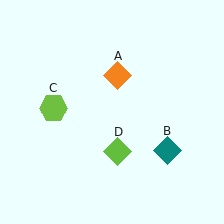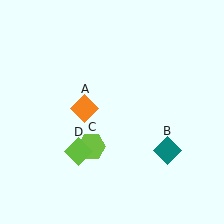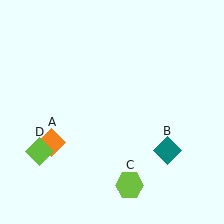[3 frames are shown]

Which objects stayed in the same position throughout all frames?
Teal diamond (object B) remained stationary.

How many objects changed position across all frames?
3 objects changed position: orange diamond (object A), lime hexagon (object C), lime diamond (object D).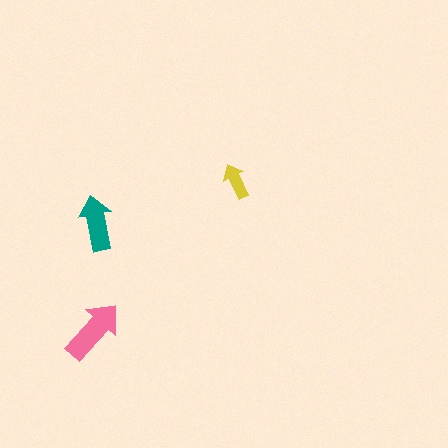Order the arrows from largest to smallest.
the pink one, the teal one, the yellow one.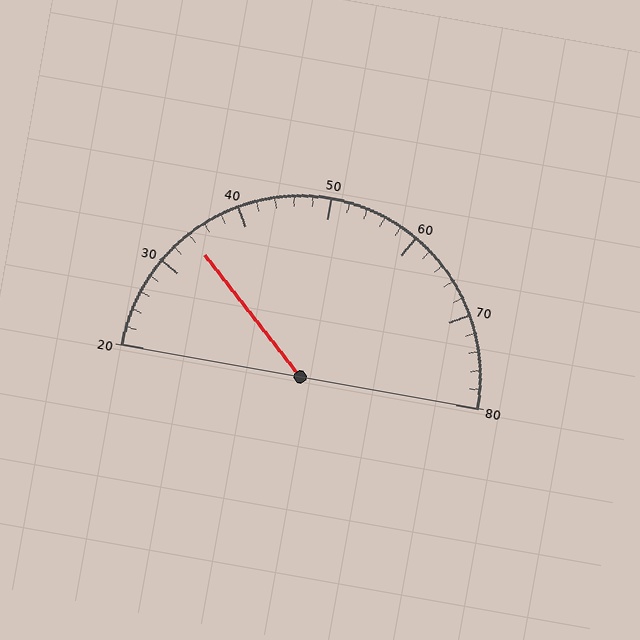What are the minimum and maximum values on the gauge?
The gauge ranges from 20 to 80.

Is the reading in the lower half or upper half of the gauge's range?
The reading is in the lower half of the range (20 to 80).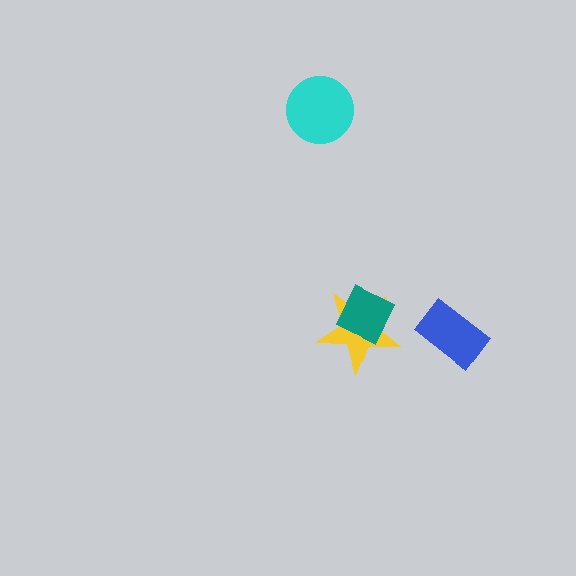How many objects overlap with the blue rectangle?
0 objects overlap with the blue rectangle.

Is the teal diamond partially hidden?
No, no other shape covers it.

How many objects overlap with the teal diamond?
1 object overlaps with the teal diamond.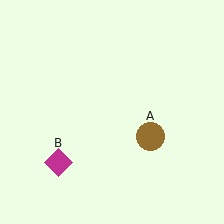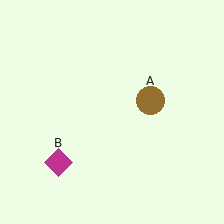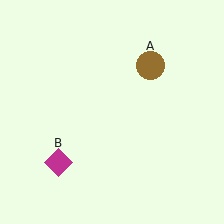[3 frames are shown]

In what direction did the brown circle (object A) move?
The brown circle (object A) moved up.